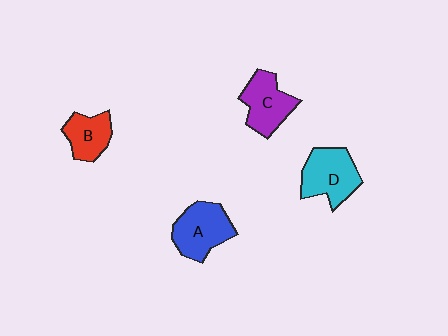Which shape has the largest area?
Shape D (cyan).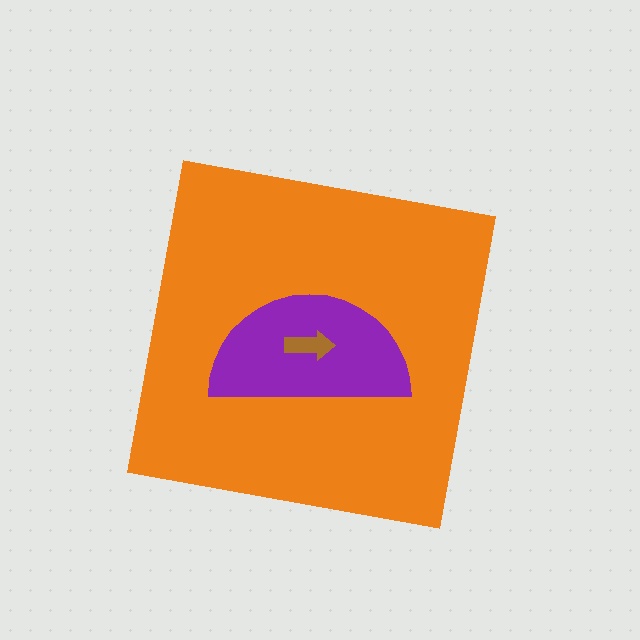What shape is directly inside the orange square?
The purple semicircle.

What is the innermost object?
The brown arrow.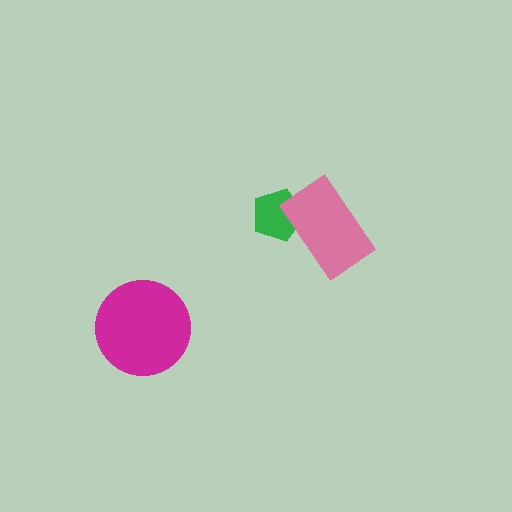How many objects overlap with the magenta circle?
0 objects overlap with the magenta circle.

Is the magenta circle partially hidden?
No, no other shape covers it.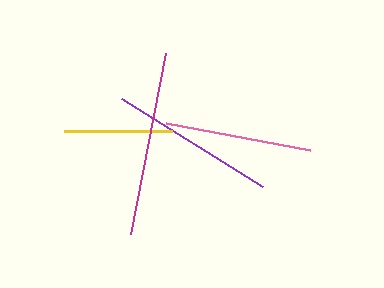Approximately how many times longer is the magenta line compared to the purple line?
The magenta line is approximately 1.1 times the length of the purple line.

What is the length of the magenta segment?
The magenta segment is approximately 184 pixels long.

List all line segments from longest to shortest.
From longest to shortest: magenta, purple, pink, yellow.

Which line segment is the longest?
The magenta line is the longest at approximately 184 pixels.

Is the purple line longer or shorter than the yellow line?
The purple line is longer than the yellow line.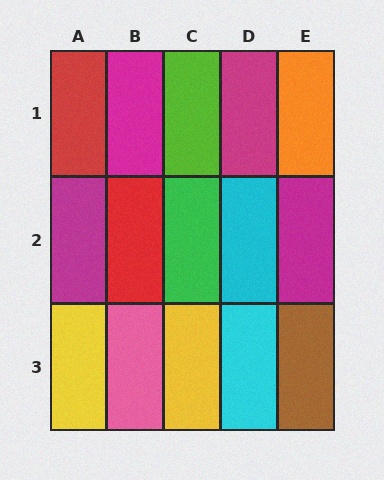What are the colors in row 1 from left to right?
Red, magenta, lime, magenta, orange.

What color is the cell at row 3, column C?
Yellow.